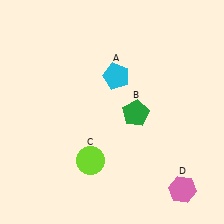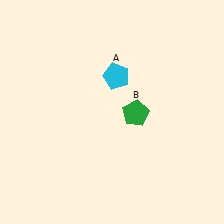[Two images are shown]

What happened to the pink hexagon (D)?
The pink hexagon (D) was removed in Image 2. It was in the bottom-right area of Image 1.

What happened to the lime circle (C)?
The lime circle (C) was removed in Image 2. It was in the bottom-left area of Image 1.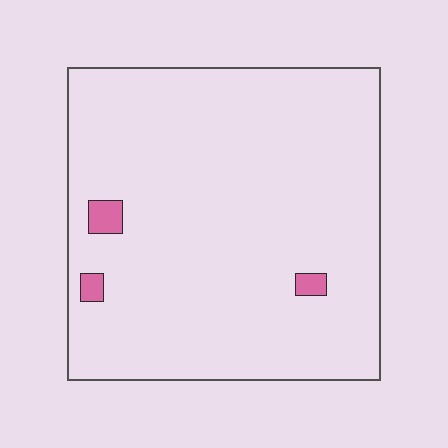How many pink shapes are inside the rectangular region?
3.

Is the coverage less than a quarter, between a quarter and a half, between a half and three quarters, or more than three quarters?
Less than a quarter.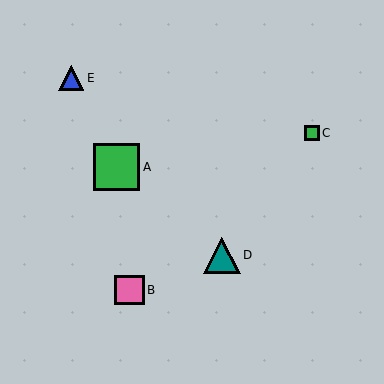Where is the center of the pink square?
The center of the pink square is at (129, 290).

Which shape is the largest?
The green square (labeled A) is the largest.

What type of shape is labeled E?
Shape E is a blue triangle.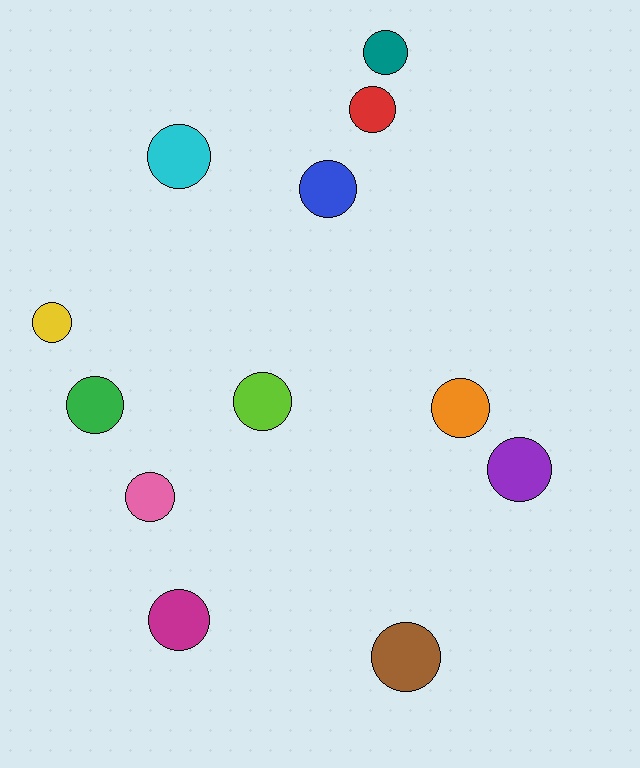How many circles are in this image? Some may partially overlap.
There are 12 circles.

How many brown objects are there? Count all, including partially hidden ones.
There is 1 brown object.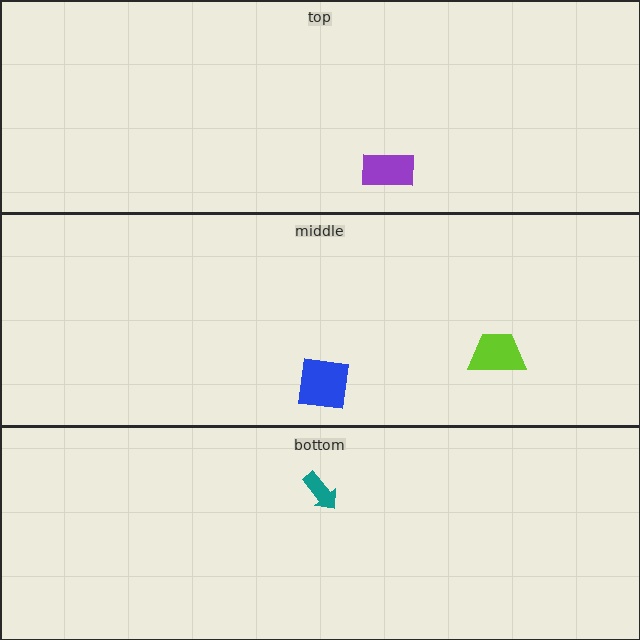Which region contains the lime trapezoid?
The middle region.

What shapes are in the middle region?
The lime trapezoid, the blue square.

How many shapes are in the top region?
1.